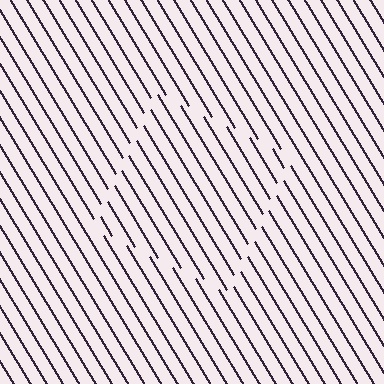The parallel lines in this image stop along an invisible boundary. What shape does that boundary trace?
An illusory square. The interior of the shape contains the same grating, shifted by half a period — the contour is defined by the phase discontinuity where line-ends from the inner and outer gratings abut.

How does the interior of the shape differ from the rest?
The interior of the shape contains the same grating, shifted by half a period — the contour is defined by the phase discontinuity where line-ends from the inner and outer gratings abut.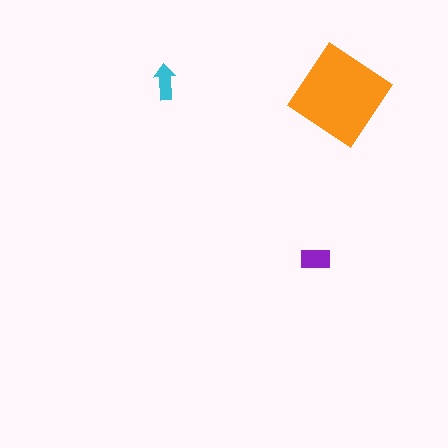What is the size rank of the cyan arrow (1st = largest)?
3rd.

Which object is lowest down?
The purple rectangle is bottommost.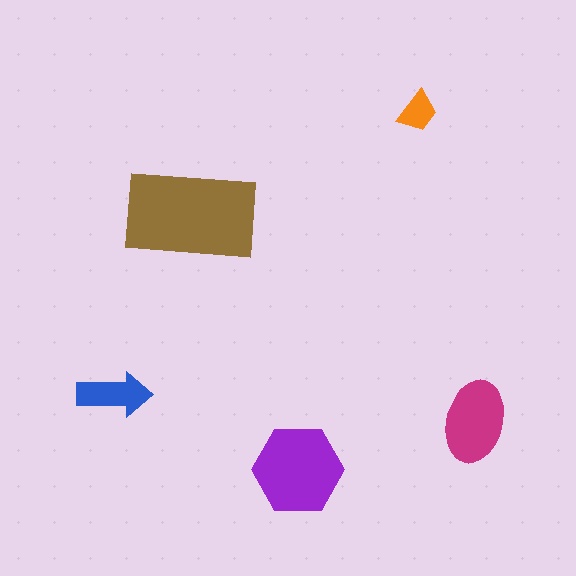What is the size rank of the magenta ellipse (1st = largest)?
3rd.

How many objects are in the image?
There are 5 objects in the image.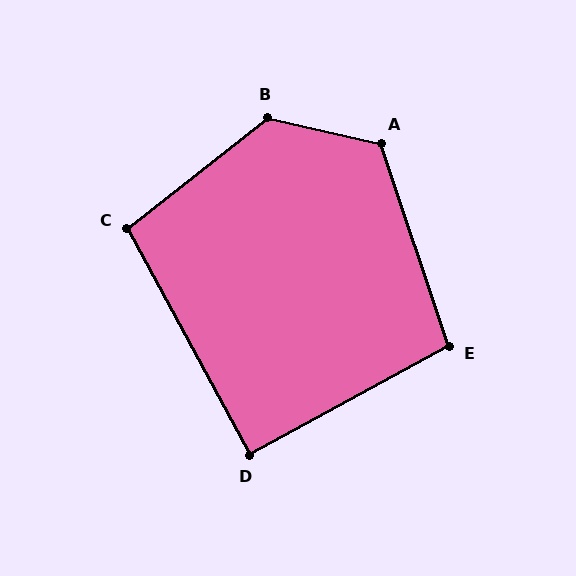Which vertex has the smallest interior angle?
D, at approximately 90 degrees.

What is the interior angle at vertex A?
Approximately 122 degrees (obtuse).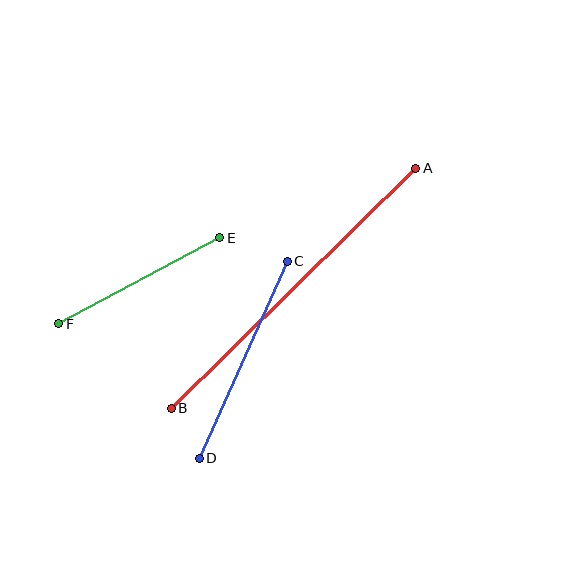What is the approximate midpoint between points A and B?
The midpoint is at approximately (293, 288) pixels.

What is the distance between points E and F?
The distance is approximately 183 pixels.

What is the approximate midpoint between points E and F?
The midpoint is at approximately (139, 281) pixels.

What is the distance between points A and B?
The distance is approximately 343 pixels.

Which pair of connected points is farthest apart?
Points A and B are farthest apart.